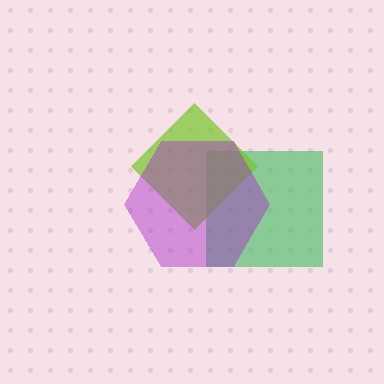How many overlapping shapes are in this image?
There are 3 overlapping shapes in the image.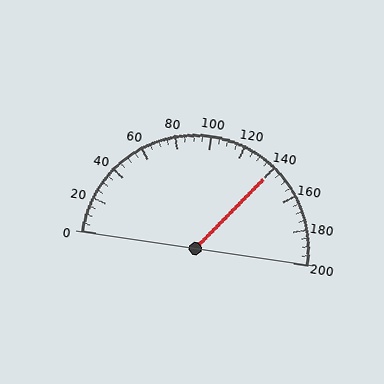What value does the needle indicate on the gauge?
The needle indicates approximately 140.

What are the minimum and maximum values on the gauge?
The gauge ranges from 0 to 200.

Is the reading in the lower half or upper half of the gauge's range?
The reading is in the upper half of the range (0 to 200).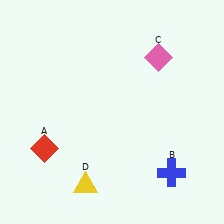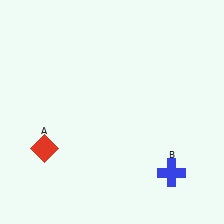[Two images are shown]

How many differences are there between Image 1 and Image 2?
There are 2 differences between the two images.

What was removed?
The pink diamond (C), the yellow triangle (D) were removed in Image 2.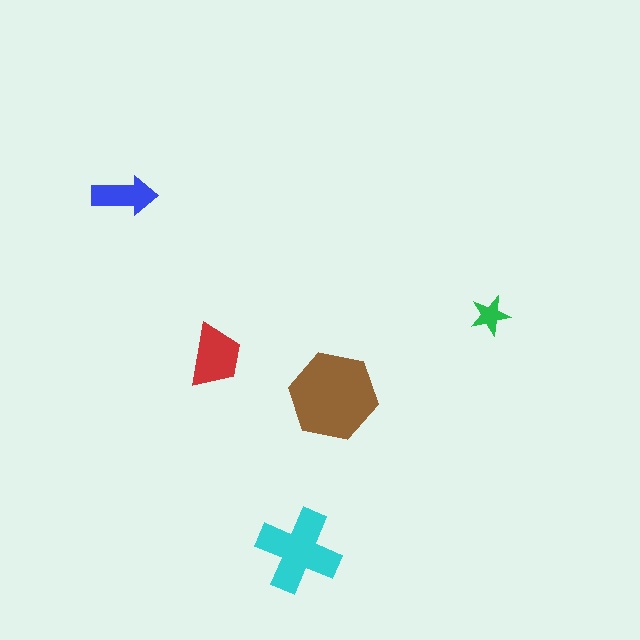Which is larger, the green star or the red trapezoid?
The red trapezoid.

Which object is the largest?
The brown hexagon.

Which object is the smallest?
The green star.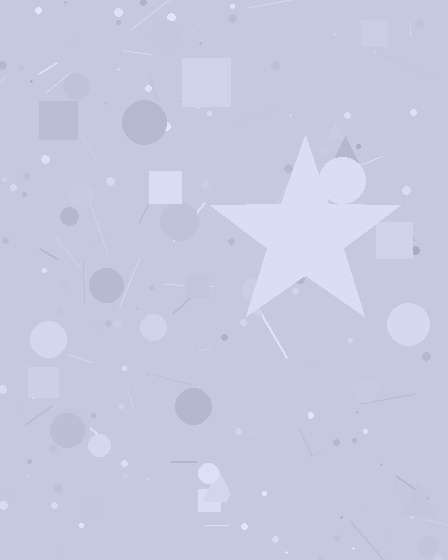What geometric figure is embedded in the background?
A star is embedded in the background.